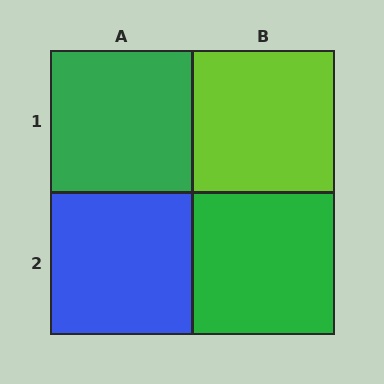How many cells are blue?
1 cell is blue.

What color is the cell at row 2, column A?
Blue.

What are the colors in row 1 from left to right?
Green, lime.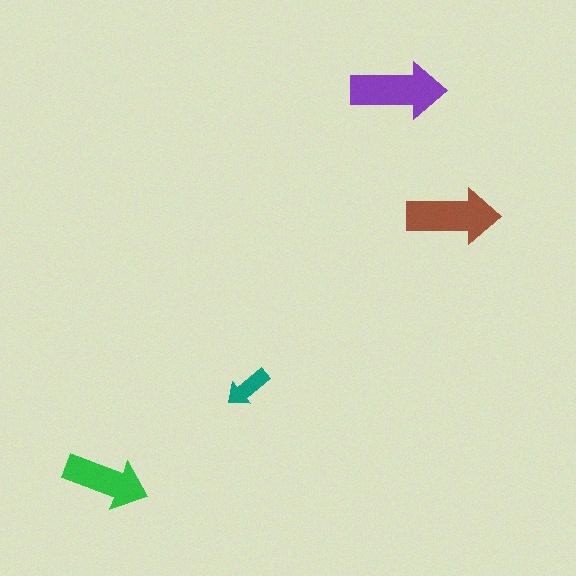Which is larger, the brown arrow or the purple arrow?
The purple one.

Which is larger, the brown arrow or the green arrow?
The brown one.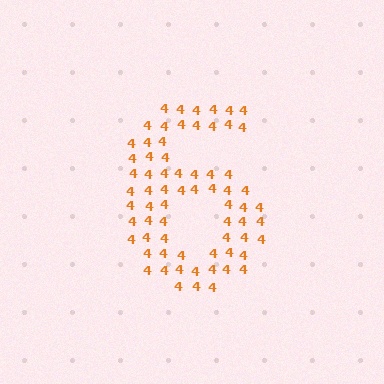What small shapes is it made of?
It is made of small digit 4's.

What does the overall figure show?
The overall figure shows the digit 6.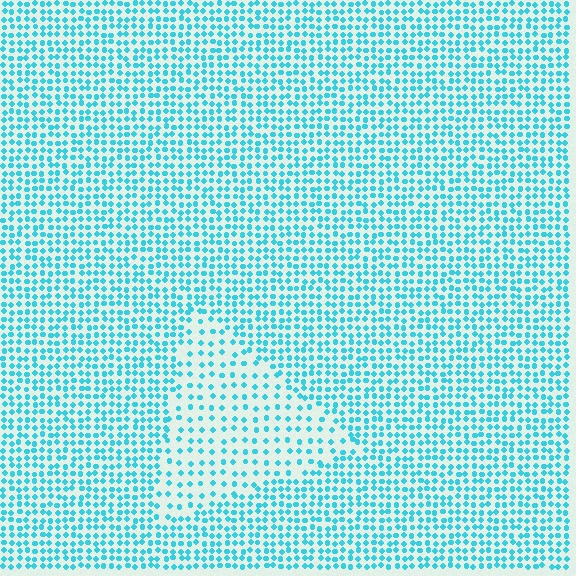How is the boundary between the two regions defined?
The boundary is defined by a change in element density (approximately 2.0x ratio). All elements are the same color, size, and shape.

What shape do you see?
I see a triangle.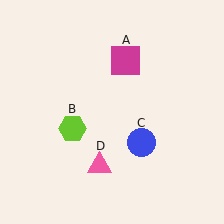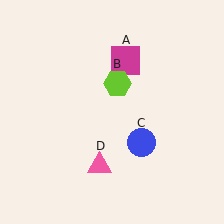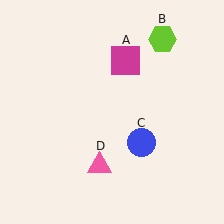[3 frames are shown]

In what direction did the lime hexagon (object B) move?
The lime hexagon (object B) moved up and to the right.